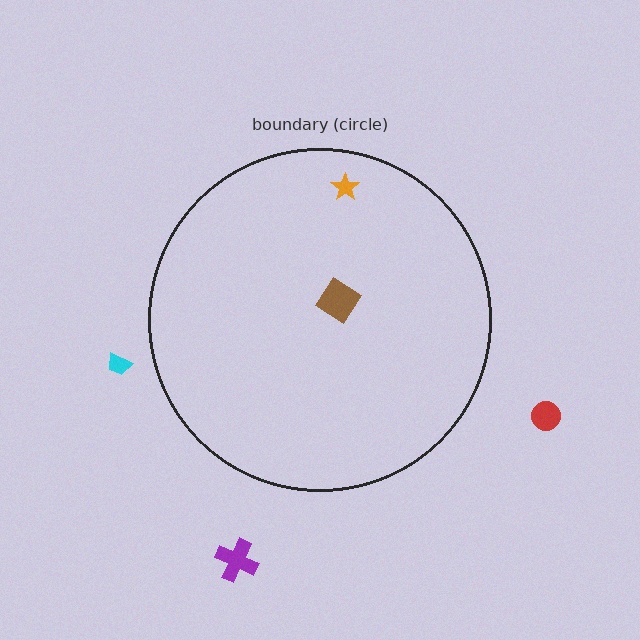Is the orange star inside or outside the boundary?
Inside.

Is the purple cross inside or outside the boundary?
Outside.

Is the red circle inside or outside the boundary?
Outside.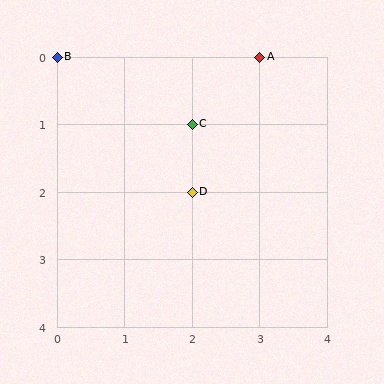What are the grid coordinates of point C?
Point C is at grid coordinates (2, 1).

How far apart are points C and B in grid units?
Points C and B are 2 columns and 1 row apart (about 2.2 grid units diagonally).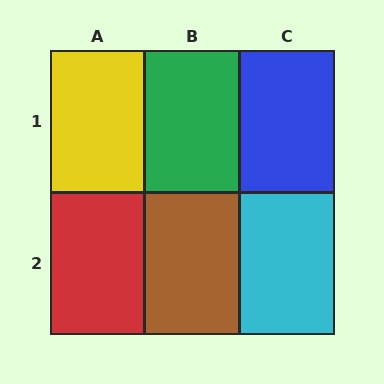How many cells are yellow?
1 cell is yellow.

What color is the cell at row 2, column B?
Brown.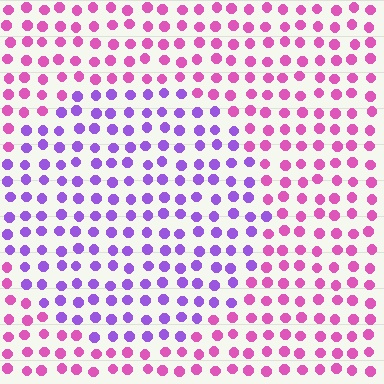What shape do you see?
I see a circle.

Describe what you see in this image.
The image is filled with small pink elements in a uniform arrangement. A circle-shaped region is visible where the elements are tinted to a slightly different hue, forming a subtle color boundary.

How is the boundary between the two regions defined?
The boundary is defined purely by a slight shift in hue (about 46 degrees). Spacing, size, and orientation are identical on both sides.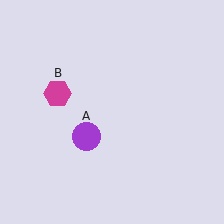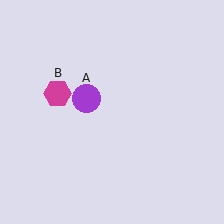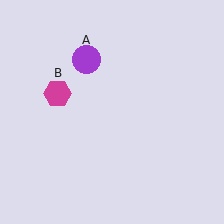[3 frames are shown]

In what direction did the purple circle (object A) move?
The purple circle (object A) moved up.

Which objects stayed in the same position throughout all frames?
Magenta hexagon (object B) remained stationary.